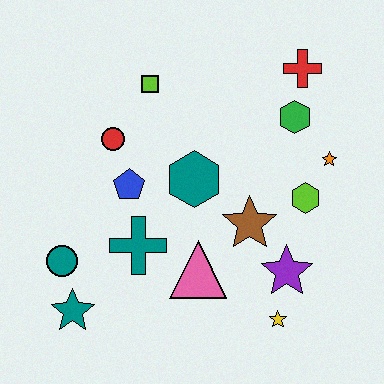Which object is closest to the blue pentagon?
The red circle is closest to the blue pentagon.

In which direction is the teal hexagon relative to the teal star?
The teal hexagon is above the teal star.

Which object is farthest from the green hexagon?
The teal star is farthest from the green hexagon.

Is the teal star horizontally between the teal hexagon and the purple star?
No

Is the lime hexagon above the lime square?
No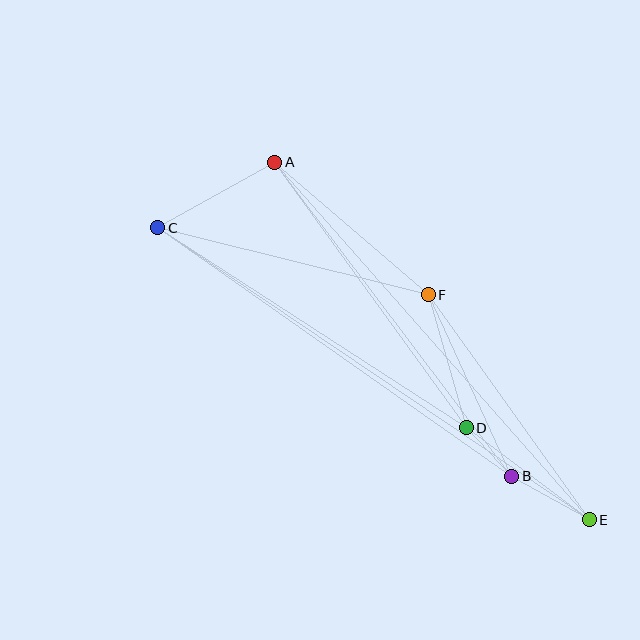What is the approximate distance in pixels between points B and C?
The distance between B and C is approximately 433 pixels.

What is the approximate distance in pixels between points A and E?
The distance between A and E is approximately 476 pixels.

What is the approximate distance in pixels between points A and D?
The distance between A and D is approximately 328 pixels.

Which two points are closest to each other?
Points B and D are closest to each other.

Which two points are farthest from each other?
Points C and E are farthest from each other.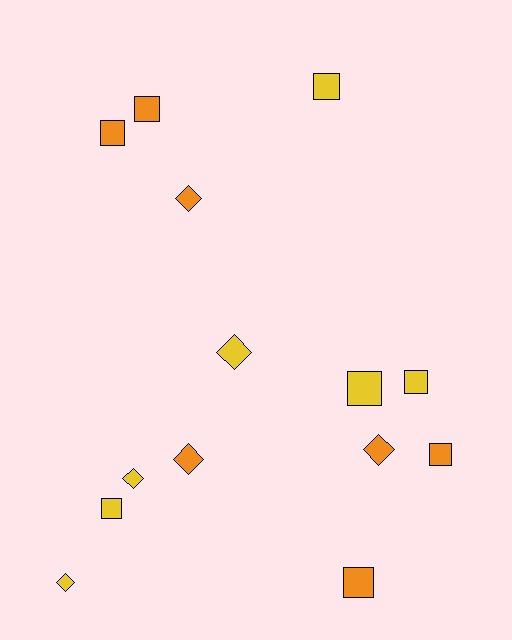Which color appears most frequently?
Orange, with 7 objects.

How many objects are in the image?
There are 14 objects.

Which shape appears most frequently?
Square, with 8 objects.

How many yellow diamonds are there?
There are 3 yellow diamonds.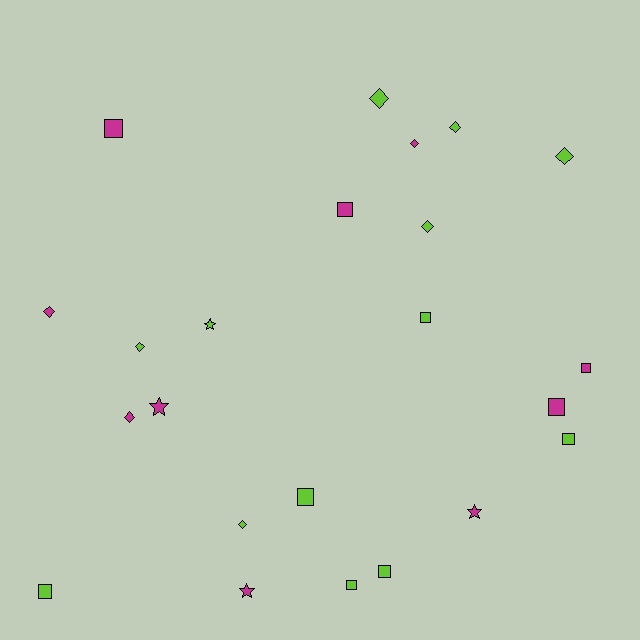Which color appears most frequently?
Lime, with 13 objects.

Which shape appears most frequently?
Square, with 10 objects.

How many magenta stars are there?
There are 3 magenta stars.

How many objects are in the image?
There are 23 objects.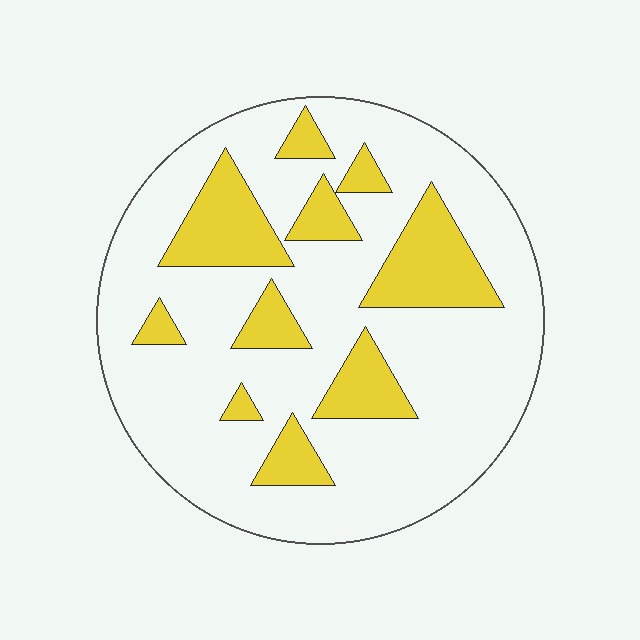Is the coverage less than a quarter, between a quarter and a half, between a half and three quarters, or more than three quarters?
Less than a quarter.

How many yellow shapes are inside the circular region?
10.